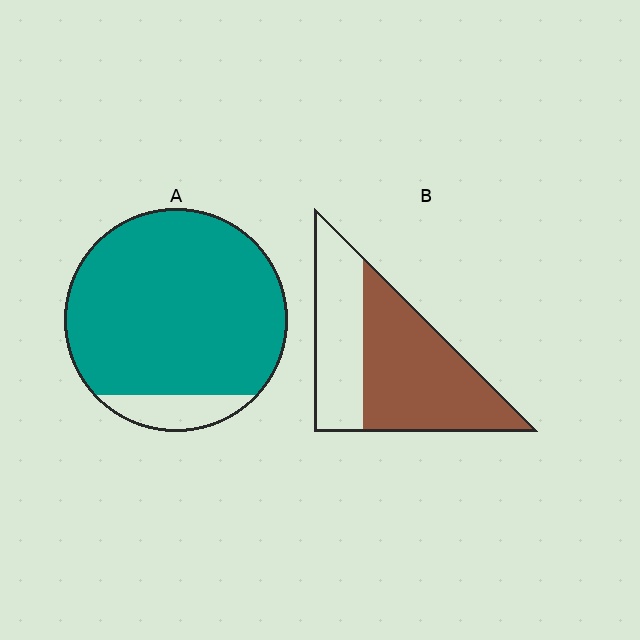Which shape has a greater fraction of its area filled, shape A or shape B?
Shape A.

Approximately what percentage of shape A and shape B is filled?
A is approximately 90% and B is approximately 60%.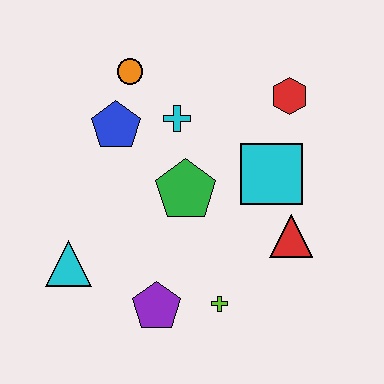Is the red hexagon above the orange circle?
No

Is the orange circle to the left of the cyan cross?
Yes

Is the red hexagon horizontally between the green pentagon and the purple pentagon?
No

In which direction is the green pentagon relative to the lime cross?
The green pentagon is above the lime cross.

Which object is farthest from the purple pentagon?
The red hexagon is farthest from the purple pentagon.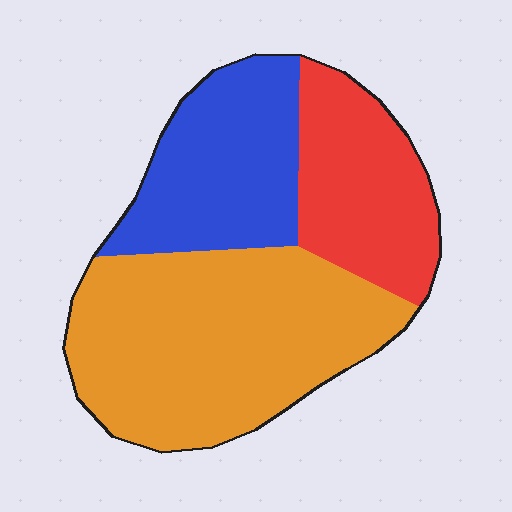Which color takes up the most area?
Orange, at roughly 50%.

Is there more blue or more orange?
Orange.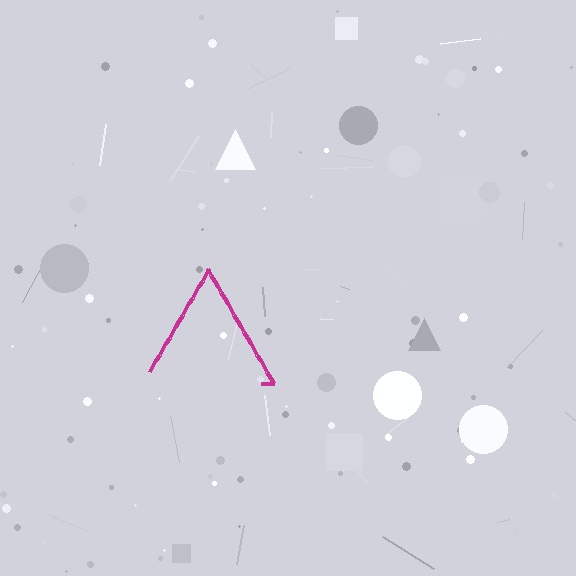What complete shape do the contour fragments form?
The contour fragments form a triangle.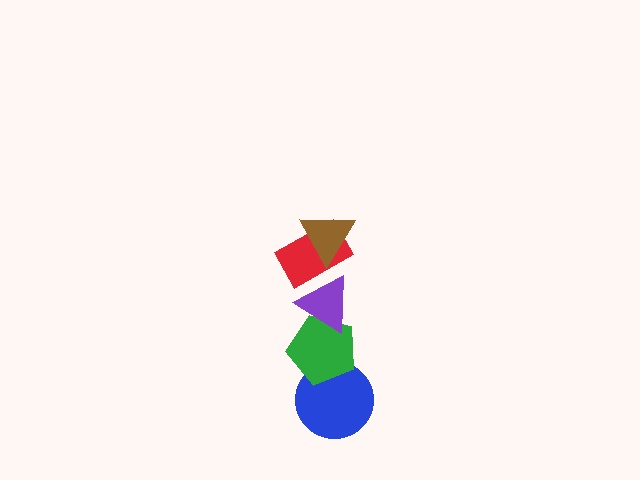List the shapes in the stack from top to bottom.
From top to bottom: the brown triangle, the red rectangle, the purple triangle, the green pentagon, the blue circle.